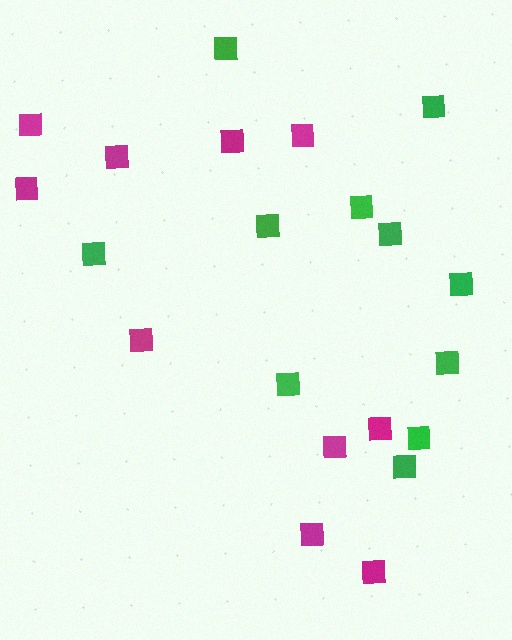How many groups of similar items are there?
There are 2 groups: one group of green squares (11) and one group of magenta squares (10).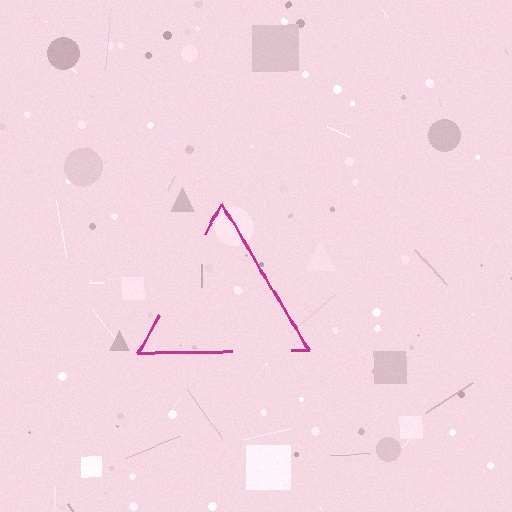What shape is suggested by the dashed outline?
The dashed outline suggests a triangle.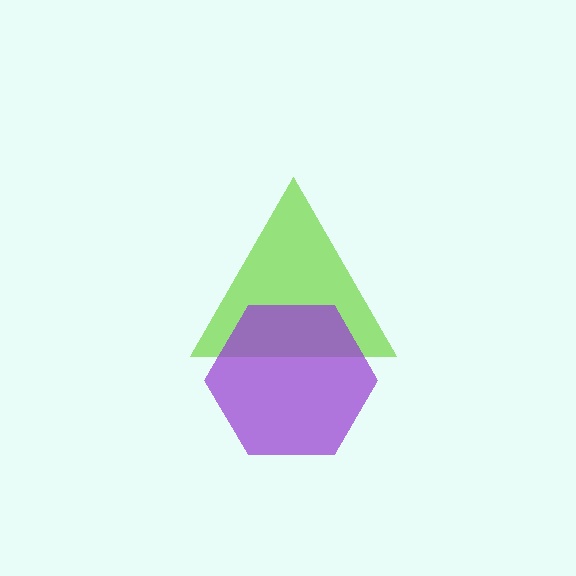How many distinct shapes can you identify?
There are 2 distinct shapes: a lime triangle, a purple hexagon.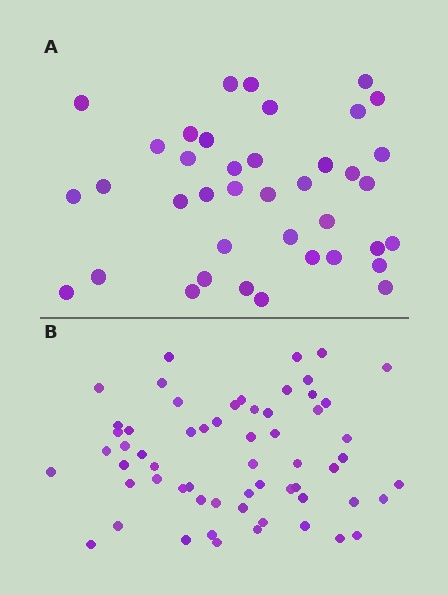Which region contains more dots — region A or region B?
Region B (the bottom region) has more dots.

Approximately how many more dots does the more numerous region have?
Region B has approximately 20 more dots than region A.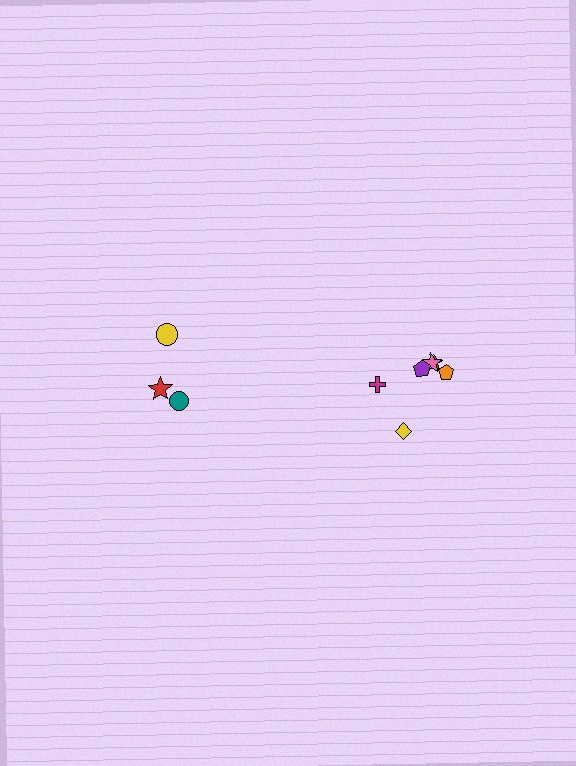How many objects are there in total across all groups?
There are 9 objects.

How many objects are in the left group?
There are 3 objects.